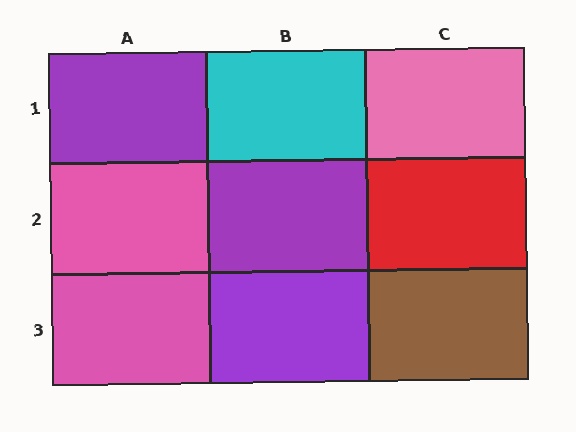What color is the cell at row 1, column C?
Pink.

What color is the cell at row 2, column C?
Red.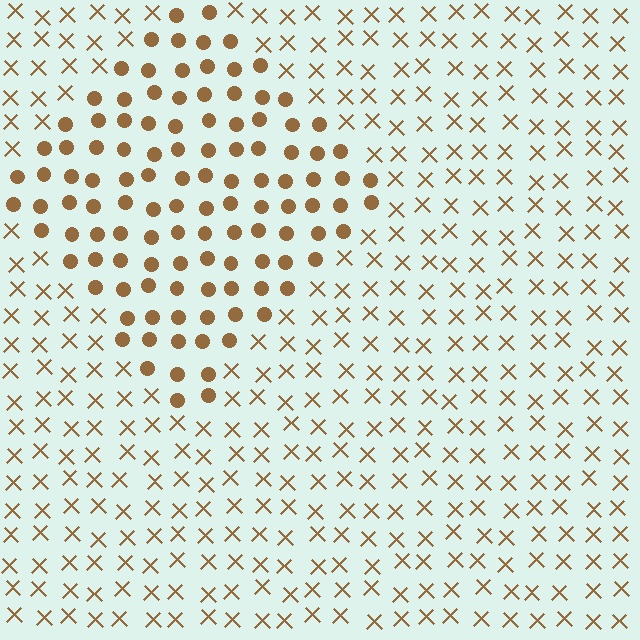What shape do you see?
I see a diamond.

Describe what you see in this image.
The image is filled with small brown elements arranged in a uniform grid. A diamond-shaped region contains circles, while the surrounding area contains X marks. The boundary is defined purely by the change in element shape.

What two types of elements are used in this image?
The image uses circles inside the diamond region and X marks outside it.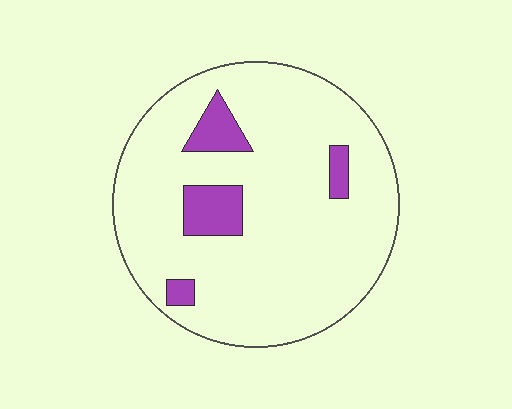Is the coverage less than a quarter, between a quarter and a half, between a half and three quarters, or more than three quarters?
Less than a quarter.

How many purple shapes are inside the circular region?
4.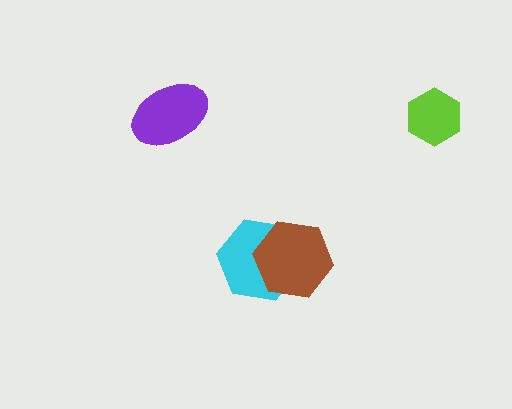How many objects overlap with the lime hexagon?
0 objects overlap with the lime hexagon.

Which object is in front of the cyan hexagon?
The brown hexagon is in front of the cyan hexagon.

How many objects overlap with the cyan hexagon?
1 object overlaps with the cyan hexagon.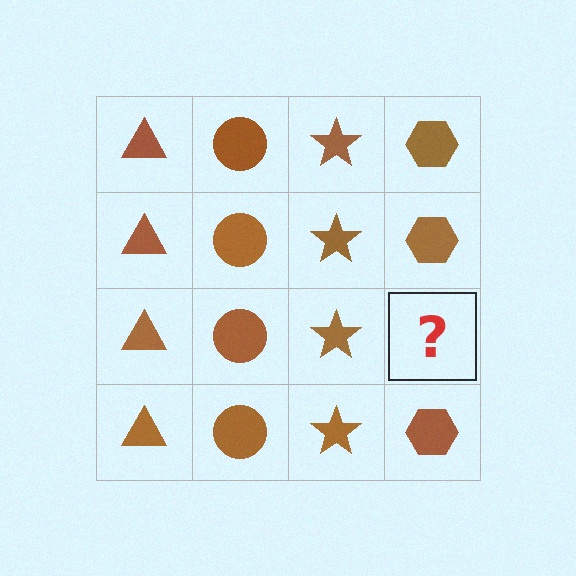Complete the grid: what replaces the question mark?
The question mark should be replaced with a brown hexagon.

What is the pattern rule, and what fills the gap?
The rule is that each column has a consistent shape. The gap should be filled with a brown hexagon.